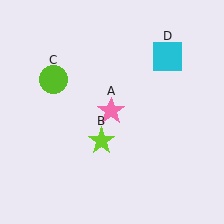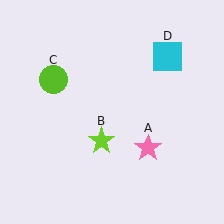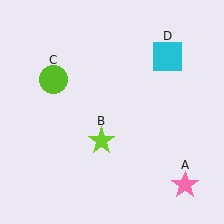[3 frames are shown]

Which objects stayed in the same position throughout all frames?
Lime star (object B) and lime circle (object C) and cyan square (object D) remained stationary.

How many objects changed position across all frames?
1 object changed position: pink star (object A).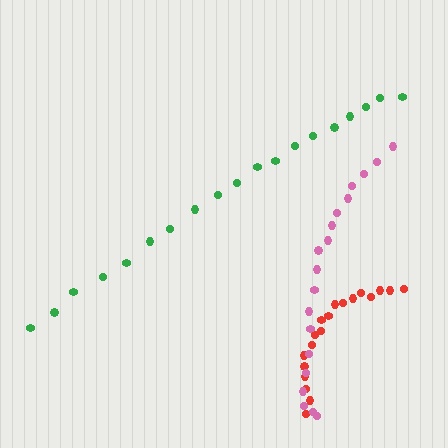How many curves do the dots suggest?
There are 3 distinct paths.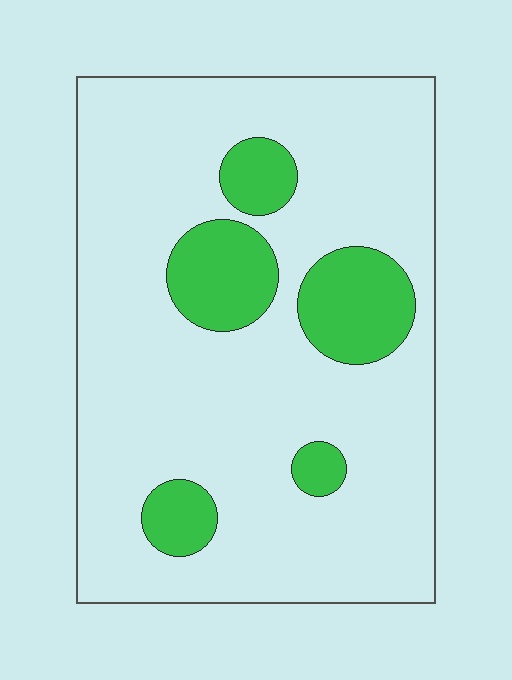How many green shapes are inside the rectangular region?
5.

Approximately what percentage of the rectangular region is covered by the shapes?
Approximately 15%.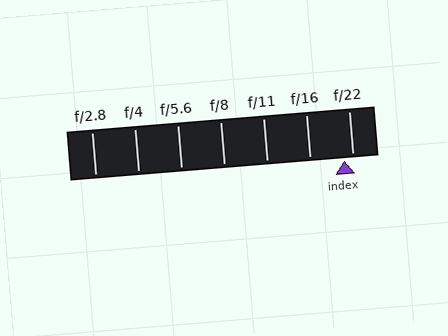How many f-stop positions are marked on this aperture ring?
There are 7 f-stop positions marked.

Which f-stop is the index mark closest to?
The index mark is closest to f/22.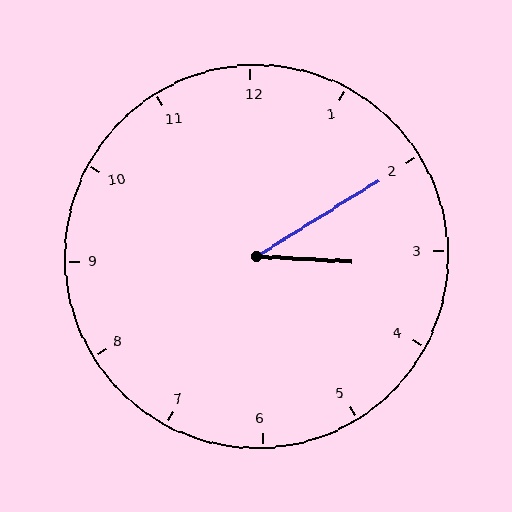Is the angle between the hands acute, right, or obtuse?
It is acute.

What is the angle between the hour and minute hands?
Approximately 35 degrees.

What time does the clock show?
3:10.